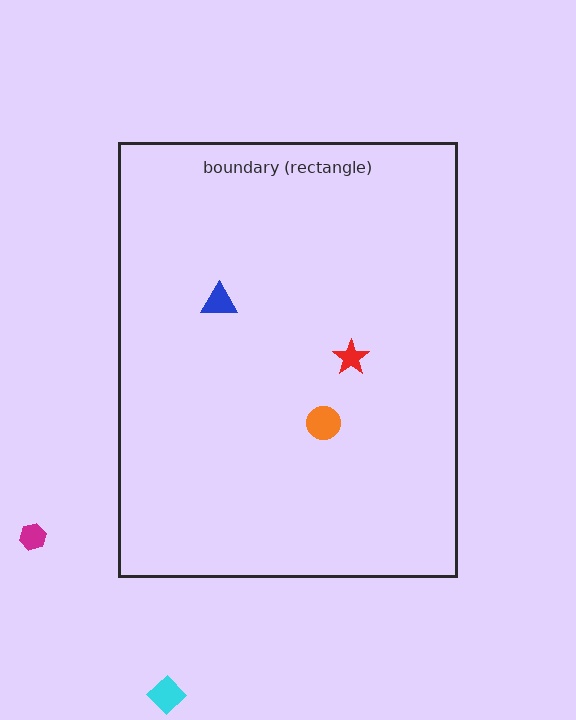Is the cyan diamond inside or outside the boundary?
Outside.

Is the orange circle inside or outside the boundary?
Inside.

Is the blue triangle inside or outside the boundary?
Inside.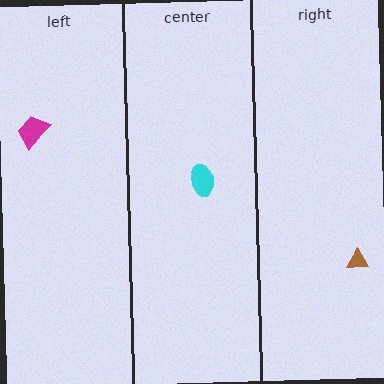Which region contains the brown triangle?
The right region.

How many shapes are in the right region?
1.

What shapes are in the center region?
The cyan ellipse.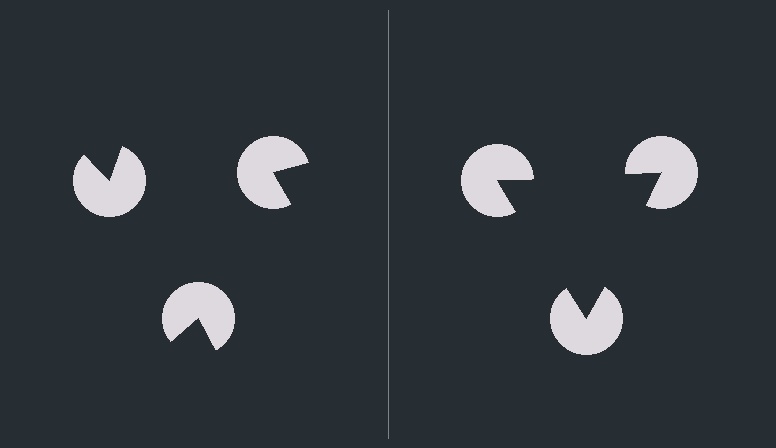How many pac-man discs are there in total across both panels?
6 — 3 on each side.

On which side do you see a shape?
An illusory triangle appears on the right side. On the left side the wedge cuts are rotated, so no coherent shape forms.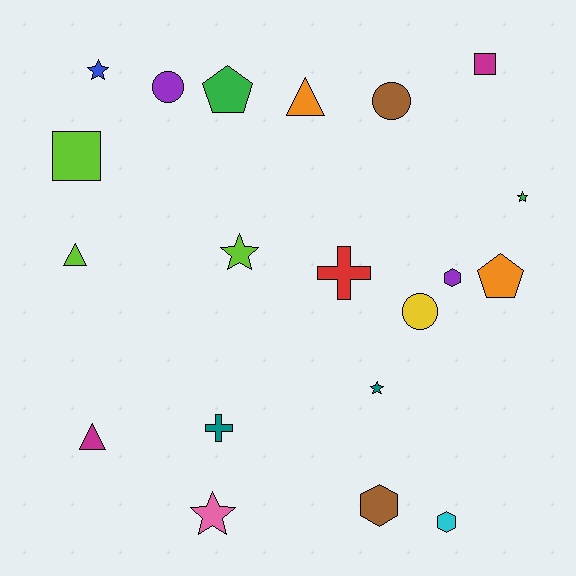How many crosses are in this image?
There are 2 crosses.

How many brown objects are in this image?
There are 2 brown objects.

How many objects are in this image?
There are 20 objects.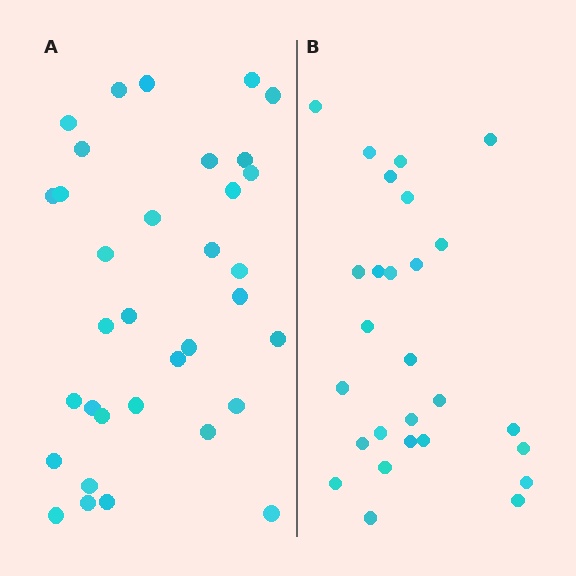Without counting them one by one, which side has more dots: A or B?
Region A (the left region) has more dots.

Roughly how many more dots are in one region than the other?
Region A has roughly 8 or so more dots than region B.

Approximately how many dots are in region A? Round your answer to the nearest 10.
About 30 dots. (The exact count is 34, which rounds to 30.)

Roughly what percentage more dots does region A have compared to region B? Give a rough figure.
About 25% more.